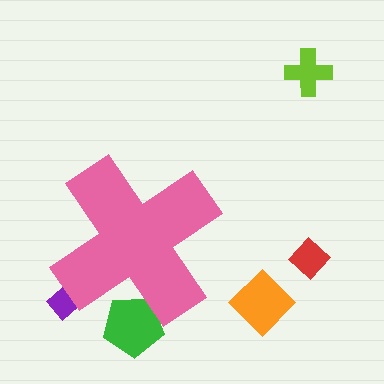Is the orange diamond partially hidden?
No, the orange diamond is fully visible.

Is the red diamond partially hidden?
No, the red diamond is fully visible.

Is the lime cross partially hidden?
No, the lime cross is fully visible.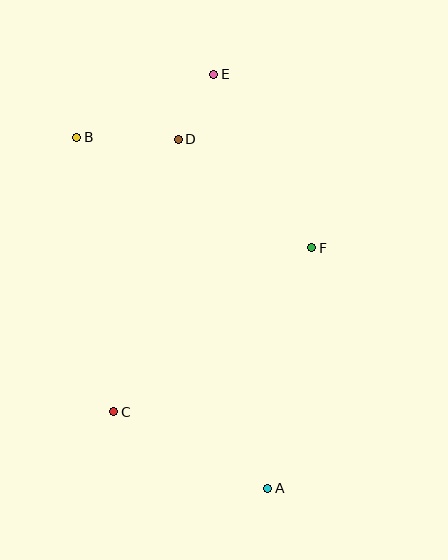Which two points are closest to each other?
Points D and E are closest to each other.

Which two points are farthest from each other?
Points A and E are farthest from each other.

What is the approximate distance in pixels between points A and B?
The distance between A and B is approximately 400 pixels.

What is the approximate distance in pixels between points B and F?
The distance between B and F is approximately 260 pixels.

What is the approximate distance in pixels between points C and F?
The distance between C and F is approximately 257 pixels.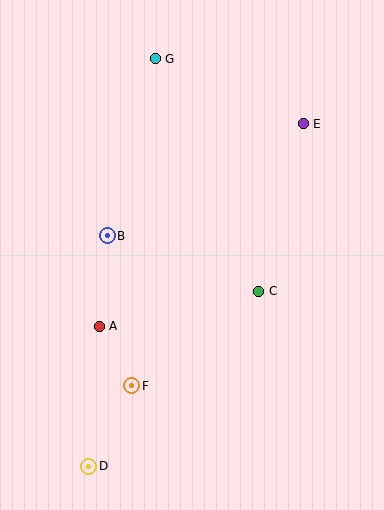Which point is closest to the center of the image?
Point C at (259, 291) is closest to the center.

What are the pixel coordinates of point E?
Point E is at (303, 124).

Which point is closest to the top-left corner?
Point G is closest to the top-left corner.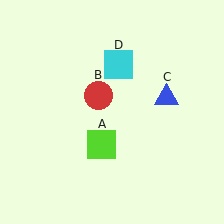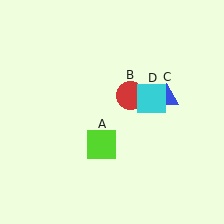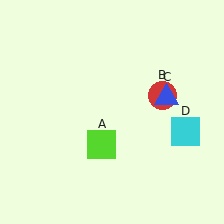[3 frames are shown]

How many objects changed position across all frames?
2 objects changed position: red circle (object B), cyan square (object D).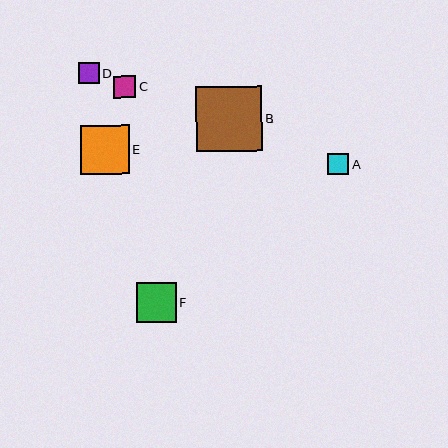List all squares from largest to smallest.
From largest to smallest: B, E, F, C, D, A.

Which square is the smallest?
Square A is the smallest with a size of approximately 21 pixels.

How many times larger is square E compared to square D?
Square E is approximately 2.3 times the size of square D.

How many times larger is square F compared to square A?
Square F is approximately 1.9 times the size of square A.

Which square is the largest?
Square B is the largest with a size of approximately 66 pixels.